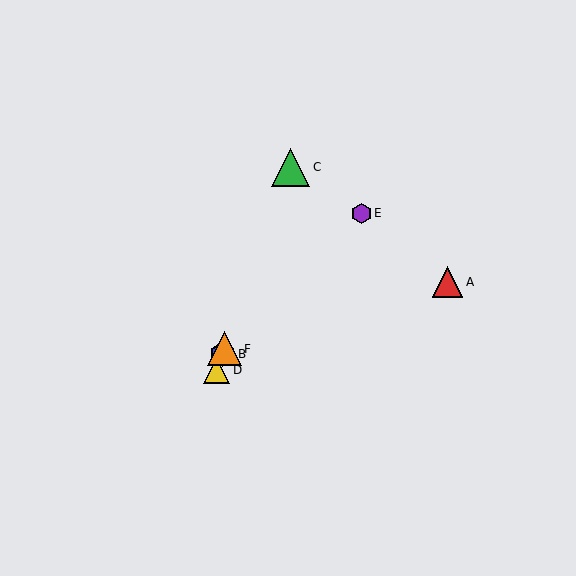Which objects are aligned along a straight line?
Objects B, C, D, F are aligned along a straight line.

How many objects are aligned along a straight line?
4 objects (B, C, D, F) are aligned along a straight line.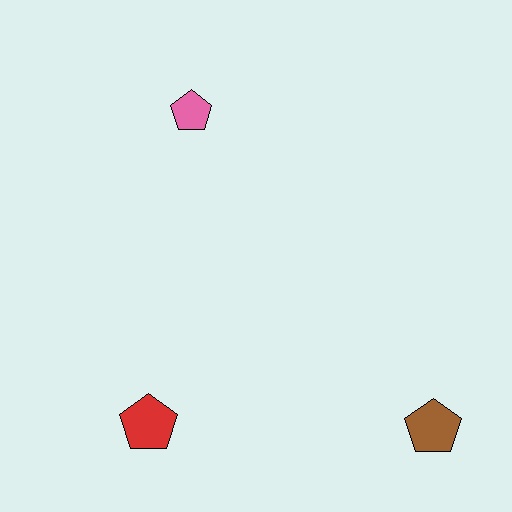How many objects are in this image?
There are 3 objects.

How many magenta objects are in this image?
There are no magenta objects.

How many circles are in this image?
There are no circles.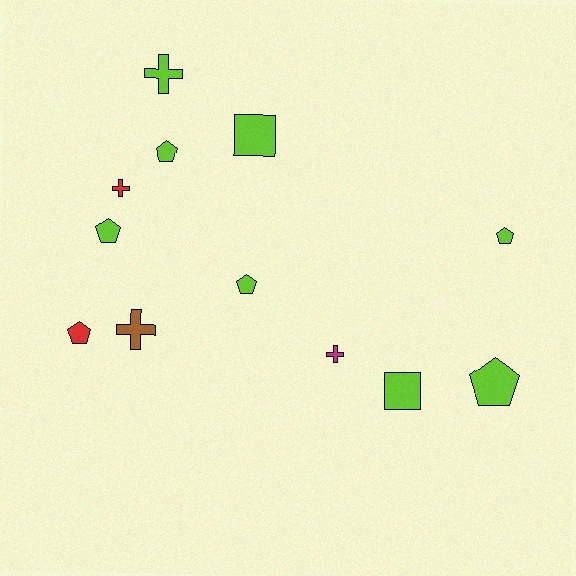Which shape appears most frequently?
Pentagon, with 6 objects.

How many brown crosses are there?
There is 1 brown cross.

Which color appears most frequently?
Lime, with 8 objects.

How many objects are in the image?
There are 12 objects.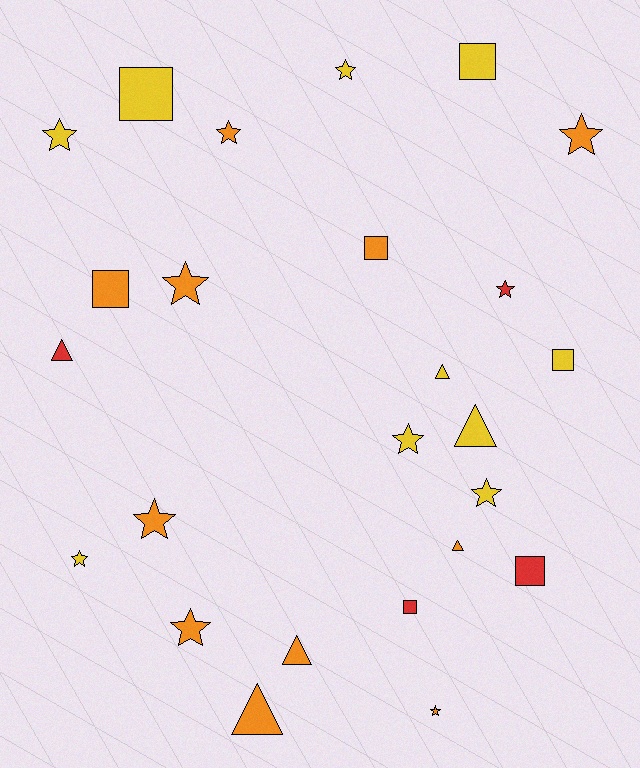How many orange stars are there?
There are 6 orange stars.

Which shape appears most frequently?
Star, with 12 objects.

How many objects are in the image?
There are 25 objects.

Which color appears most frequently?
Orange, with 11 objects.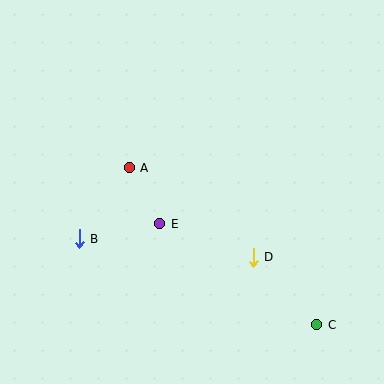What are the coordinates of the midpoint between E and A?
The midpoint between E and A is at (144, 196).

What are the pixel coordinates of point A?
Point A is at (129, 168).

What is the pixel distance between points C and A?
The distance between C and A is 245 pixels.